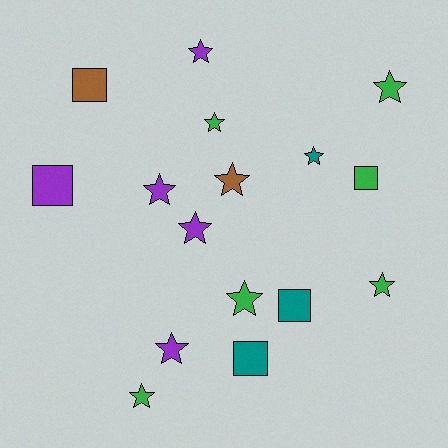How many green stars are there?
There are 5 green stars.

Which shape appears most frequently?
Star, with 11 objects.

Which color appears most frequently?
Green, with 6 objects.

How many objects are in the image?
There are 16 objects.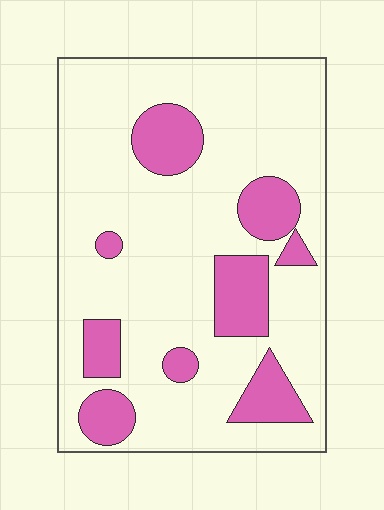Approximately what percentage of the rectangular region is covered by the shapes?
Approximately 20%.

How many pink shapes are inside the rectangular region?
9.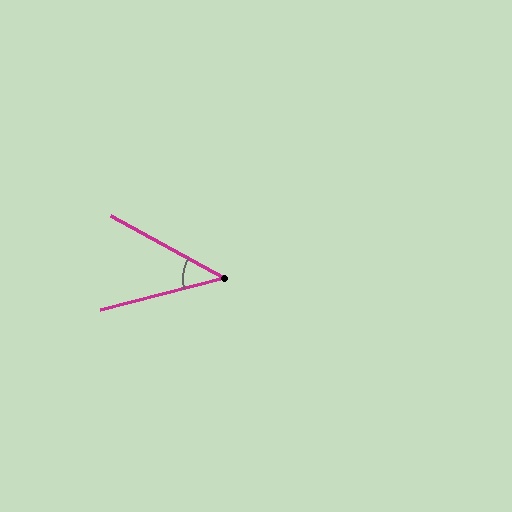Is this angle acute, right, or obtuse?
It is acute.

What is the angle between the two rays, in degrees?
Approximately 43 degrees.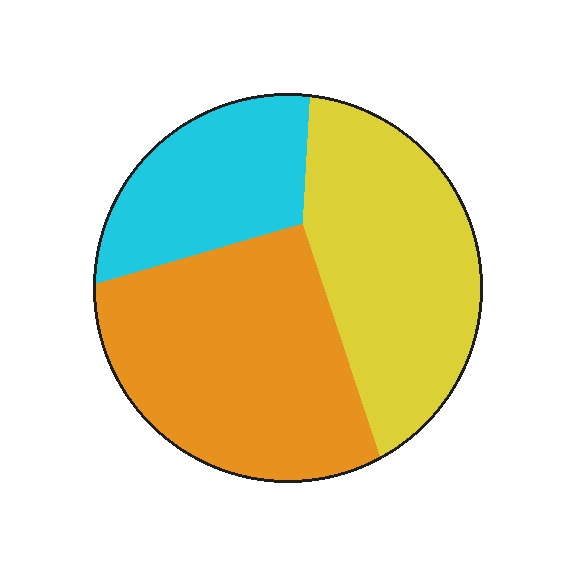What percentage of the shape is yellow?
Yellow takes up between a quarter and a half of the shape.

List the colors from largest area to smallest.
From largest to smallest: orange, yellow, cyan.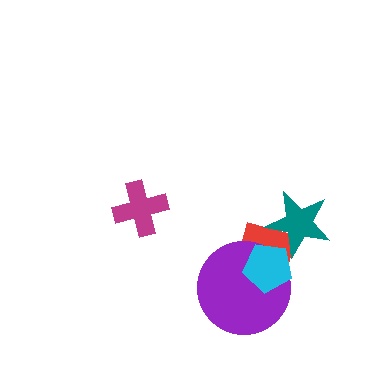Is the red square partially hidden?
Yes, it is partially covered by another shape.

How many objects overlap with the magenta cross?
0 objects overlap with the magenta cross.